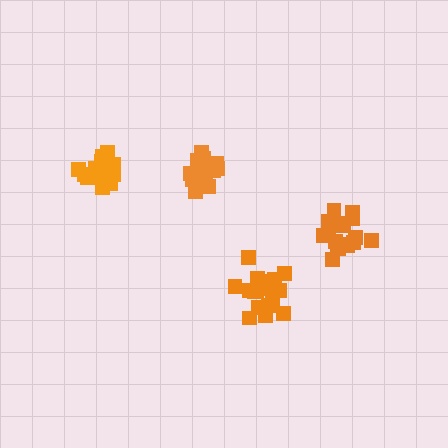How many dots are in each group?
Group 1: 18 dots, Group 2: 19 dots, Group 3: 19 dots, Group 4: 14 dots (70 total).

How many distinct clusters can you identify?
There are 4 distinct clusters.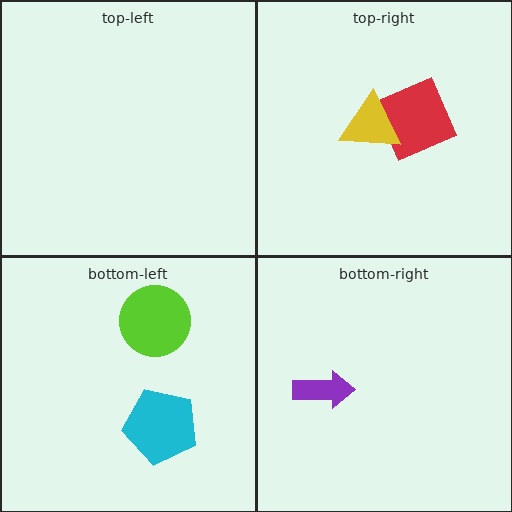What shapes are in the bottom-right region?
The purple arrow.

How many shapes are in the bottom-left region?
2.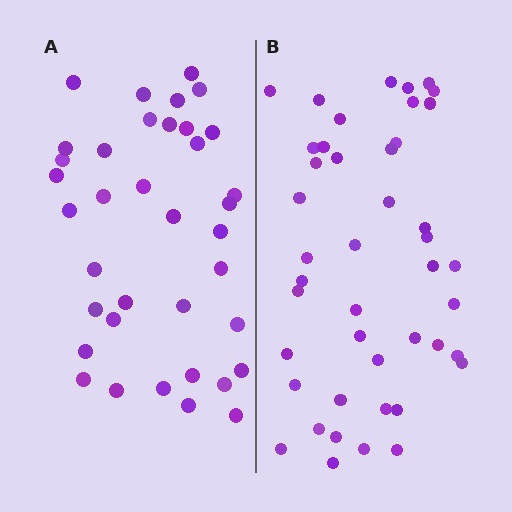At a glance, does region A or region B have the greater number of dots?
Region B (the right region) has more dots.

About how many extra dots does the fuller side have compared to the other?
Region B has roughly 8 or so more dots than region A.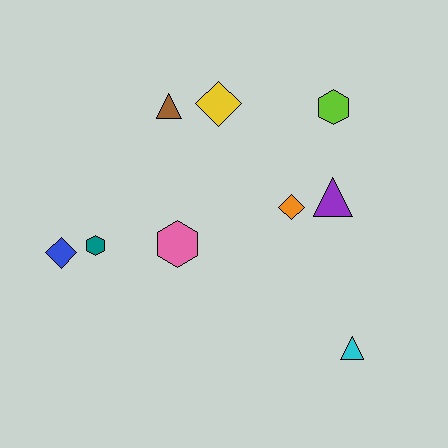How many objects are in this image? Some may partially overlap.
There are 9 objects.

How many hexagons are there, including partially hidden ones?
There are 3 hexagons.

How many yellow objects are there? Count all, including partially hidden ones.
There is 1 yellow object.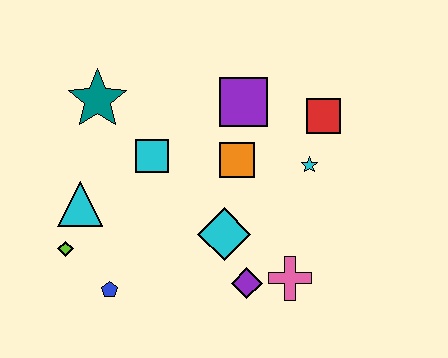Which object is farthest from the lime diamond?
The red square is farthest from the lime diamond.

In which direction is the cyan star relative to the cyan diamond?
The cyan star is to the right of the cyan diamond.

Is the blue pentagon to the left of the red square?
Yes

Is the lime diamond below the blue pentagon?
No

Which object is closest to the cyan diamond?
The purple diamond is closest to the cyan diamond.